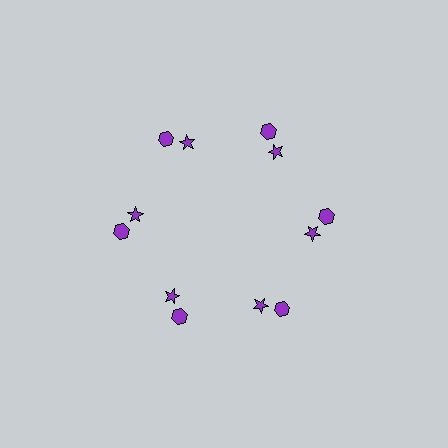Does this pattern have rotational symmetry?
Yes, this pattern has 6-fold rotational symmetry. It looks the same after rotating 60 degrees around the center.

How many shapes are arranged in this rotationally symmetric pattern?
There are 12 shapes, arranged in 6 groups of 2.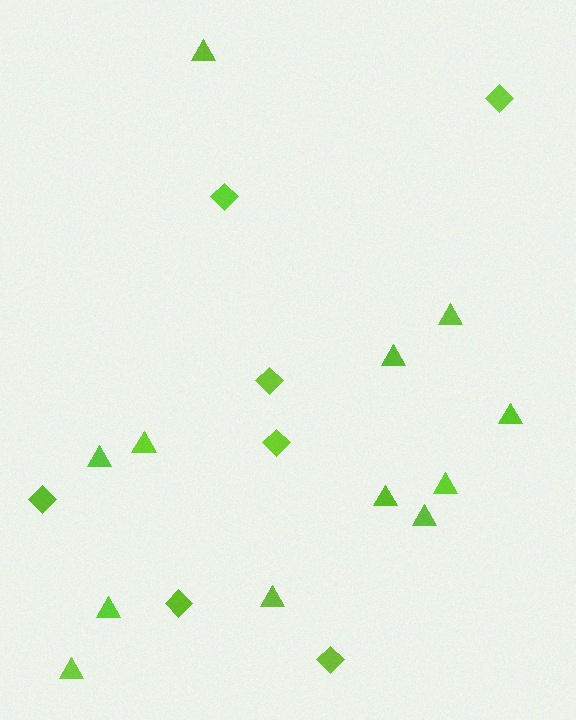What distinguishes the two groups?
There are 2 groups: one group of diamonds (7) and one group of triangles (12).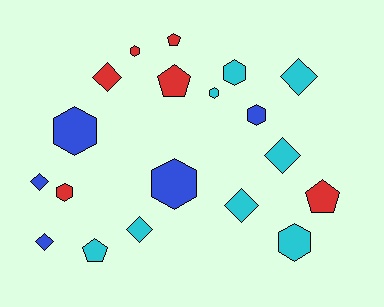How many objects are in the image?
There are 19 objects.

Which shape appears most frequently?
Hexagon, with 8 objects.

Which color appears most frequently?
Cyan, with 8 objects.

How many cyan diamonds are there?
There are 4 cyan diamonds.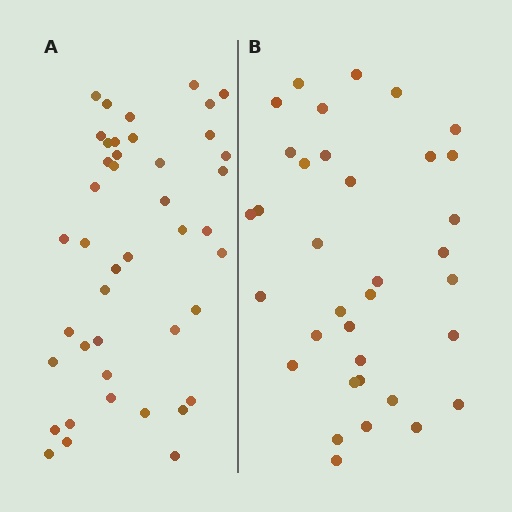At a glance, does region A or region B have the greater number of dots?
Region A (the left region) has more dots.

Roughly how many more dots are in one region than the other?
Region A has roughly 8 or so more dots than region B.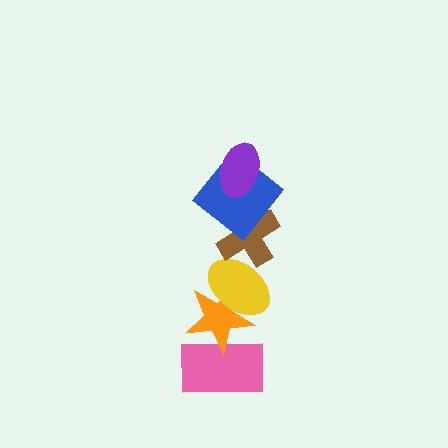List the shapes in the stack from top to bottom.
From top to bottom: the purple ellipse, the blue diamond, the brown cross, the yellow ellipse, the orange star, the pink rectangle.